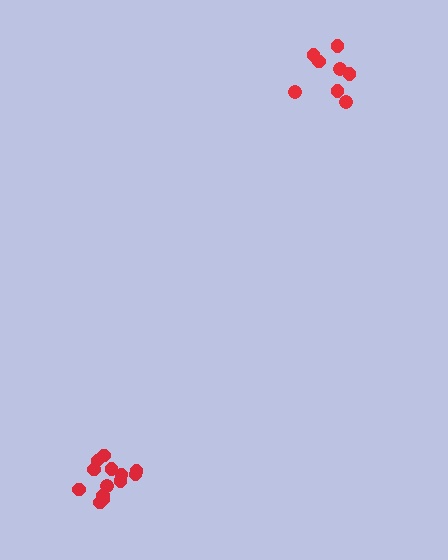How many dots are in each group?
Group 1: 13 dots, Group 2: 8 dots (21 total).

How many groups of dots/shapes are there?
There are 2 groups.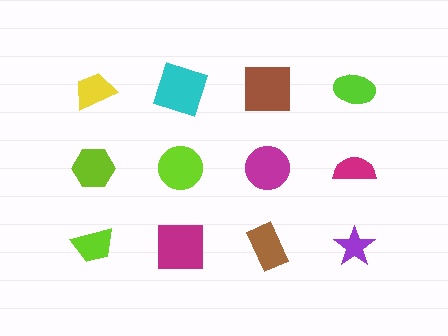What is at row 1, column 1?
A yellow trapezoid.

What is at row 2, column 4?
A magenta semicircle.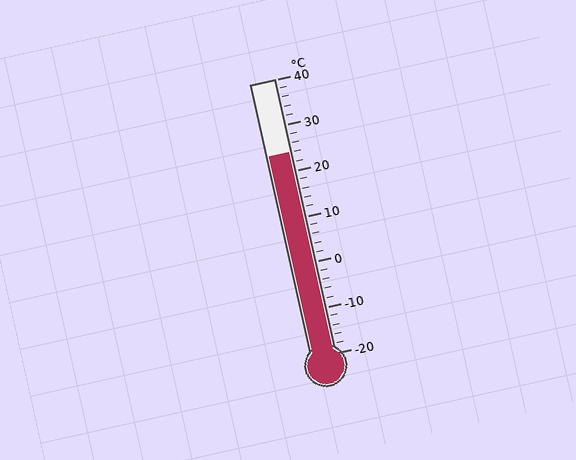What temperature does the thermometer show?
The thermometer shows approximately 24°C.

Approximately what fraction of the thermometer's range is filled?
The thermometer is filled to approximately 75% of its range.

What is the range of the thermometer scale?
The thermometer scale ranges from -20°C to 40°C.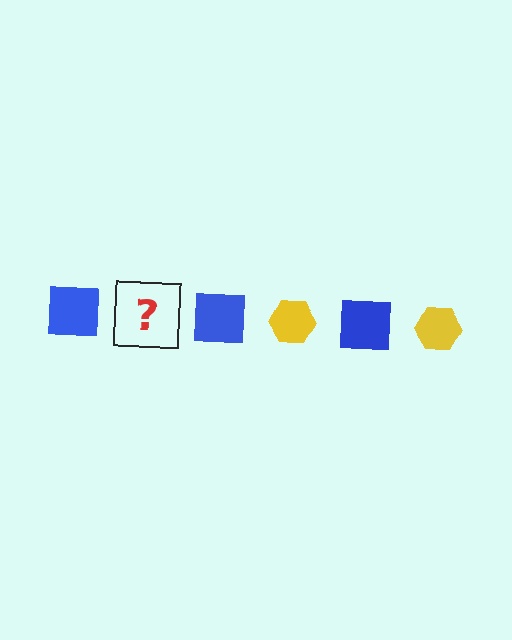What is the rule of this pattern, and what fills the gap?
The rule is that the pattern alternates between blue square and yellow hexagon. The gap should be filled with a yellow hexagon.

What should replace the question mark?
The question mark should be replaced with a yellow hexagon.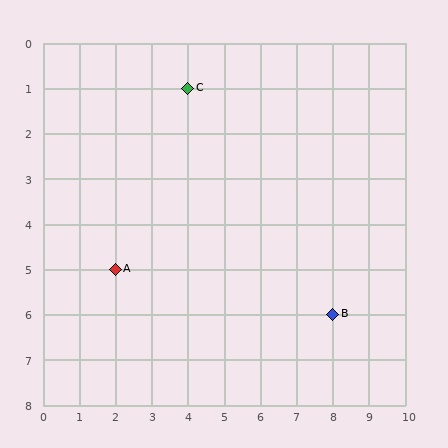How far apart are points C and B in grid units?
Points C and B are 4 columns and 5 rows apart (about 6.4 grid units diagonally).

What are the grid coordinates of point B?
Point B is at grid coordinates (8, 6).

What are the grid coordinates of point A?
Point A is at grid coordinates (2, 5).